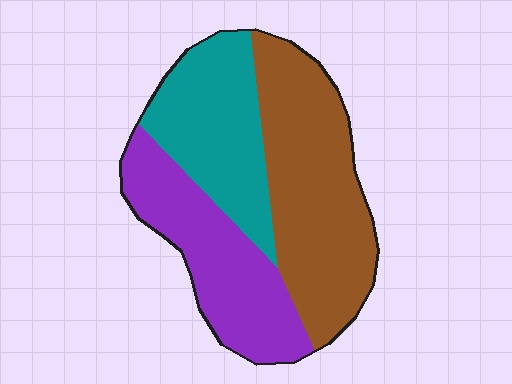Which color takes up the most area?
Brown, at roughly 40%.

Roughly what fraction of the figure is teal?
Teal takes up between a sixth and a third of the figure.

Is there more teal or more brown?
Brown.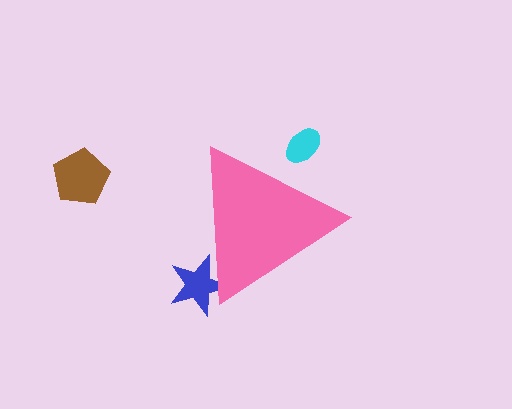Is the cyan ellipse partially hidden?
Yes, the cyan ellipse is partially hidden behind the pink triangle.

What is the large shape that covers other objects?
A pink triangle.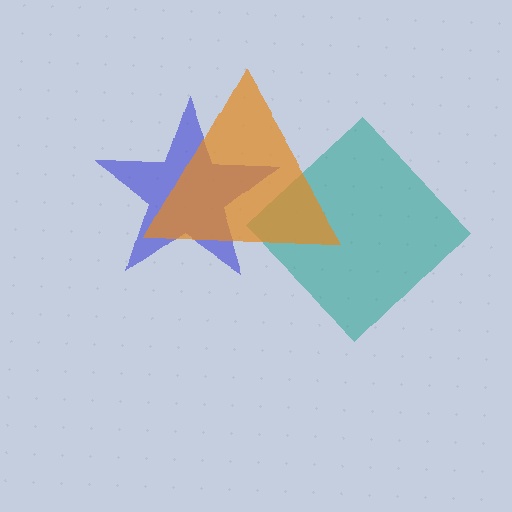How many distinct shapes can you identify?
There are 3 distinct shapes: a blue star, a teal diamond, an orange triangle.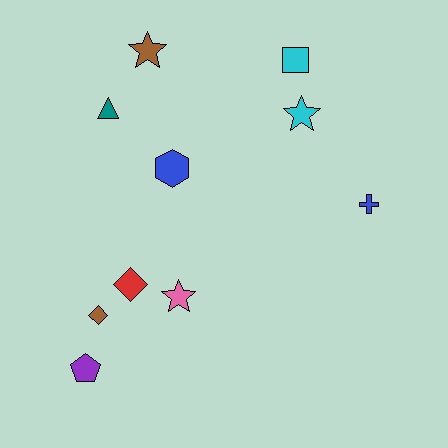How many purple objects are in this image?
There is 1 purple object.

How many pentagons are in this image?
There is 1 pentagon.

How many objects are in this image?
There are 10 objects.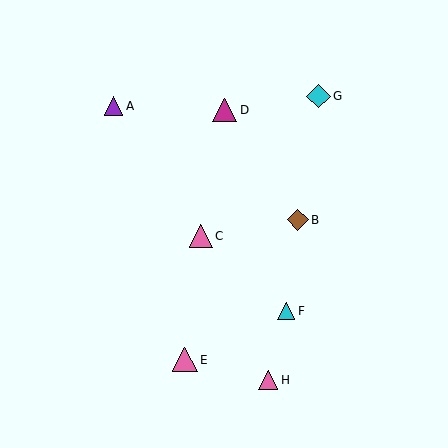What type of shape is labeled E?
Shape E is a pink triangle.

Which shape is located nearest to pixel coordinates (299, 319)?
The cyan triangle (labeled F) at (286, 311) is nearest to that location.